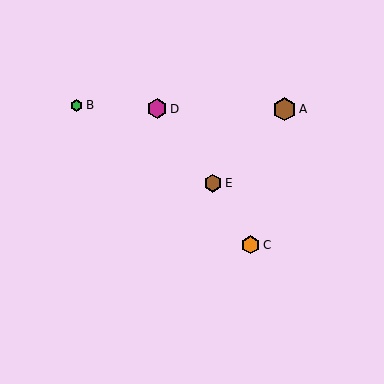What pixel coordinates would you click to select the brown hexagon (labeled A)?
Click at (284, 109) to select the brown hexagon A.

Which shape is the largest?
The brown hexagon (labeled A) is the largest.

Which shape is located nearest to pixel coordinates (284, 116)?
The brown hexagon (labeled A) at (284, 109) is nearest to that location.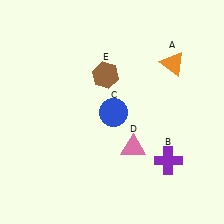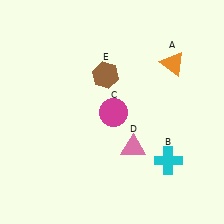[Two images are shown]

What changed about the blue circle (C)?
In Image 1, C is blue. In Image 2, it changed to magenta.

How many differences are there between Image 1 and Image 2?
There are 2 differences between the two images.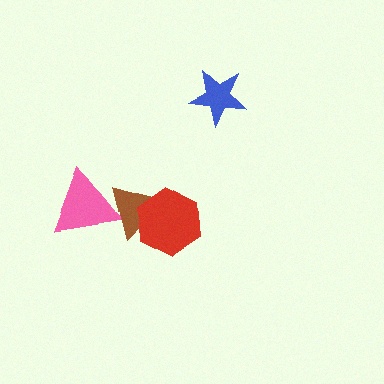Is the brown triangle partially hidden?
Yes, it is partially covered by another shape.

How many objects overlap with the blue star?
0 objects overlap with the blue star.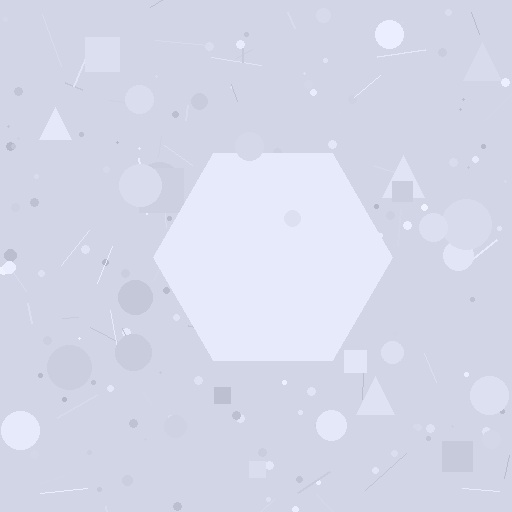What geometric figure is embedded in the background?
A hexagon is embedded in the background.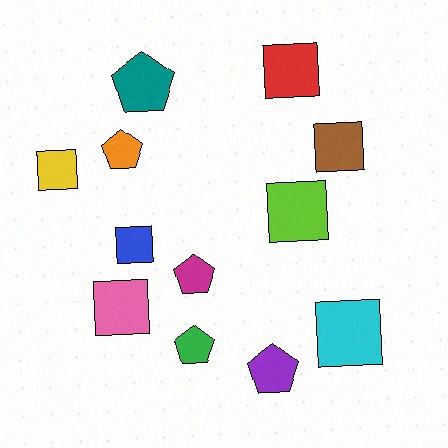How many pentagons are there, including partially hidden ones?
There are 5 pentagons.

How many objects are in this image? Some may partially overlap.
There are 12 objects.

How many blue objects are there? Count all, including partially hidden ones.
There is 1 blue object.